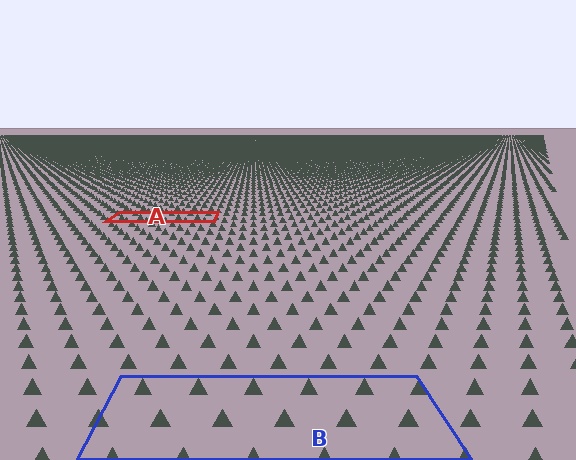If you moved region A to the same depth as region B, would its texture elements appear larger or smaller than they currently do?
They would appear larger. At a closer depth, the same texture elements are projected at a bigger on-screen size.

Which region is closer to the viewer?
Region B is closer. The texture elements there are larger and more spread out.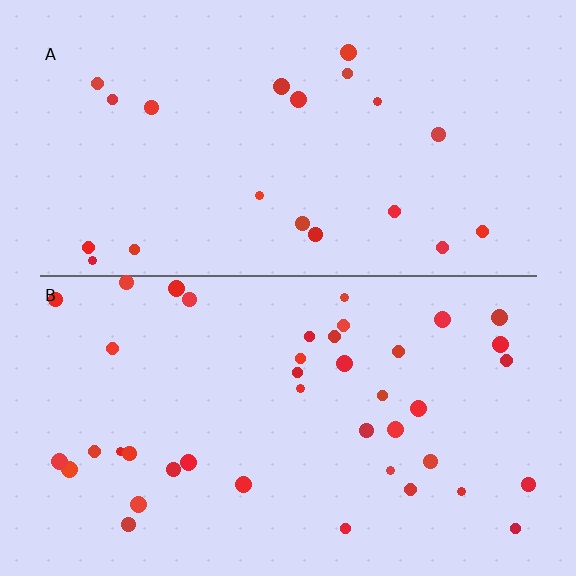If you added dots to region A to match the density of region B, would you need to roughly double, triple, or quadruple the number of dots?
Approximately double.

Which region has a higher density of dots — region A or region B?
B (the bottom).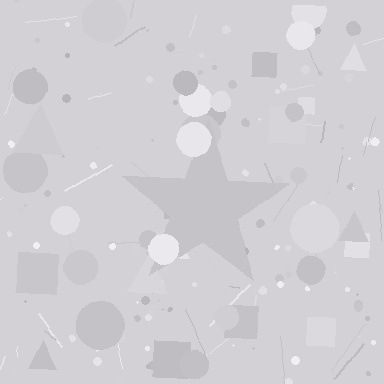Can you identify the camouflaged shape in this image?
The camouflaged shape is a star.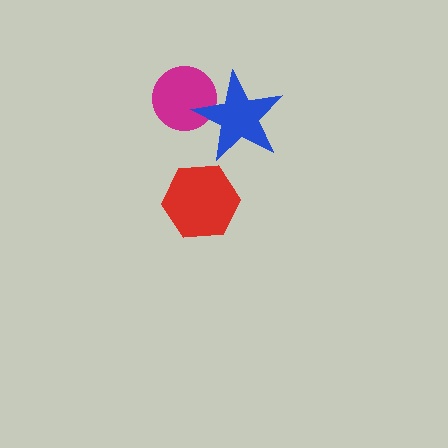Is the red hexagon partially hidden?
No, no other shape covers it.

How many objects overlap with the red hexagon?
0 objects overlap with the red hexagon.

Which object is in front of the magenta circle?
The blue star is in front of the magenta circle.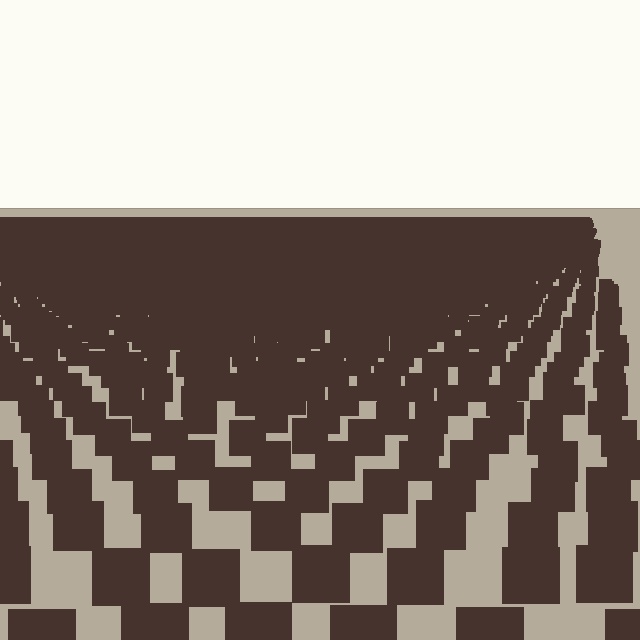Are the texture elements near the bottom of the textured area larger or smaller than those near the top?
Larger. Near the bottom, elements are closer to the viewer and appear at a bigger on-screen size.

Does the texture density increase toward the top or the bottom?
Density increases toward the top.